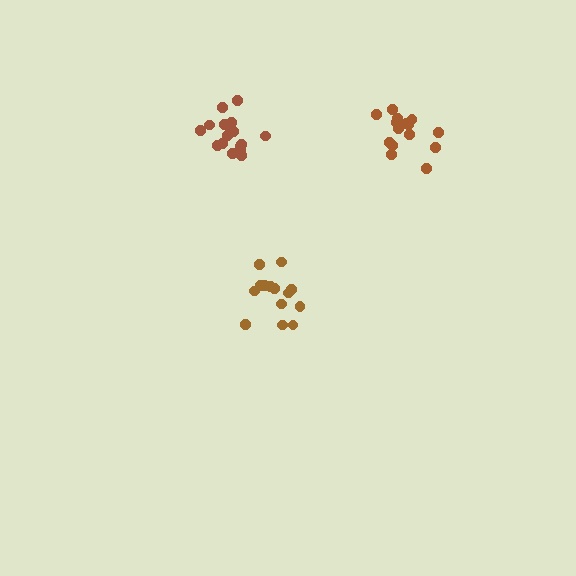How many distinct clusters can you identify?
There are 3 distinct clusters.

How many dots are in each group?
Group 1: 17 dots, Group 2: 15 dots, Group 3: 14 dots (46 total).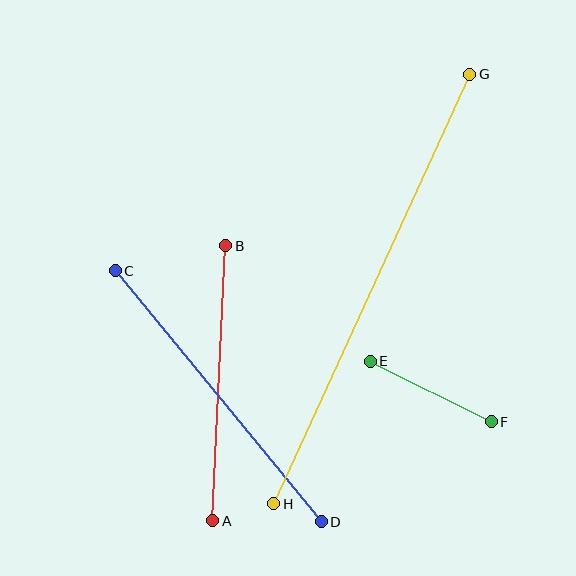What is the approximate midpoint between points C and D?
The midpoint is at approximately (218, 396) pixels.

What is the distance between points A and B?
The distance is approximately 275 pixels.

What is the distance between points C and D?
The distance is approximately 325 pixels.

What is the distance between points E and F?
The distance is approximately 135 pixels.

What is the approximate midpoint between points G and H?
The midpoint is at approximately (372, 289) pixels.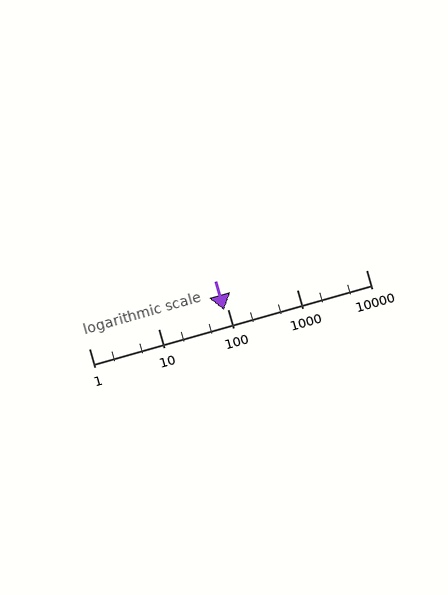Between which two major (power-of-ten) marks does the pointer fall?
The pointer is between 10 and 100.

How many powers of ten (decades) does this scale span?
The scale spans 4 decades, from 1 to 10000.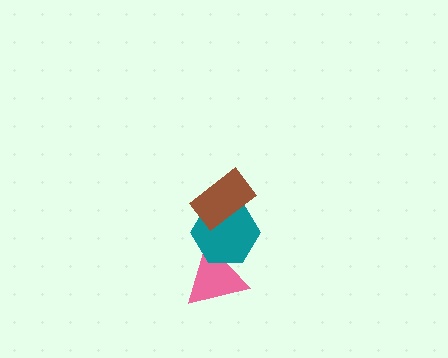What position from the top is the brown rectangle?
The brown rectangle is 1st from the top.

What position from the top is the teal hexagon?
The teal hexagon is 2nd from the top.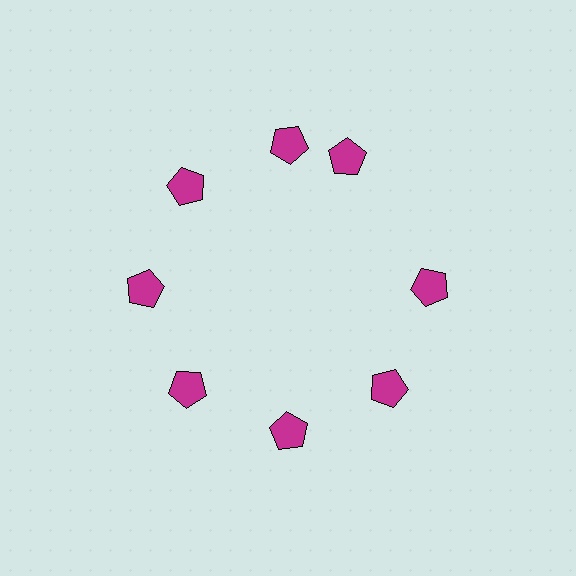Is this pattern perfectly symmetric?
No. The 8 magenta pentagons are arranged in a ring, but one element near the 2 o'clock position is rotated out of alignment along the ring, breaking the 8-fold rotational symmetry.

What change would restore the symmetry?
The symmetry would be restored by rotating it back into even spacing with its neighbors so that all 8 pentagons sit at equal angles and equal distance from the center.